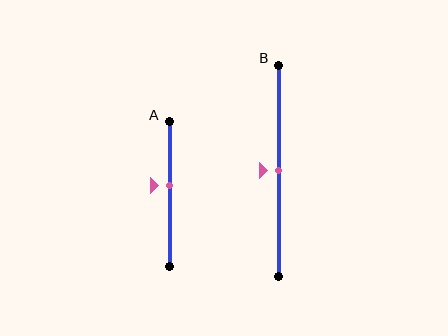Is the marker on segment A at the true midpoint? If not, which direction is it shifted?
No, the marker on segment A is shifted upward by about 6% of the segment length.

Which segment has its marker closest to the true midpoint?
Segment B has its marker closest to the true midpoint.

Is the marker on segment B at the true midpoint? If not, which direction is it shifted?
Yes, the marker on segment B is at the true midpoint.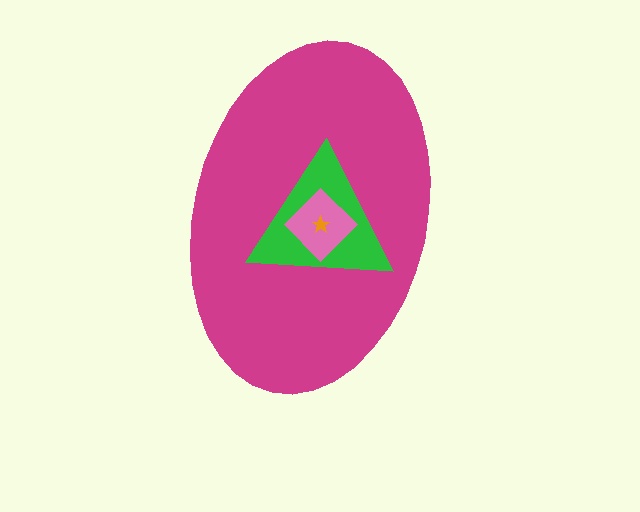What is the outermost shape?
The magenta ellipse.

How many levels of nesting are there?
4.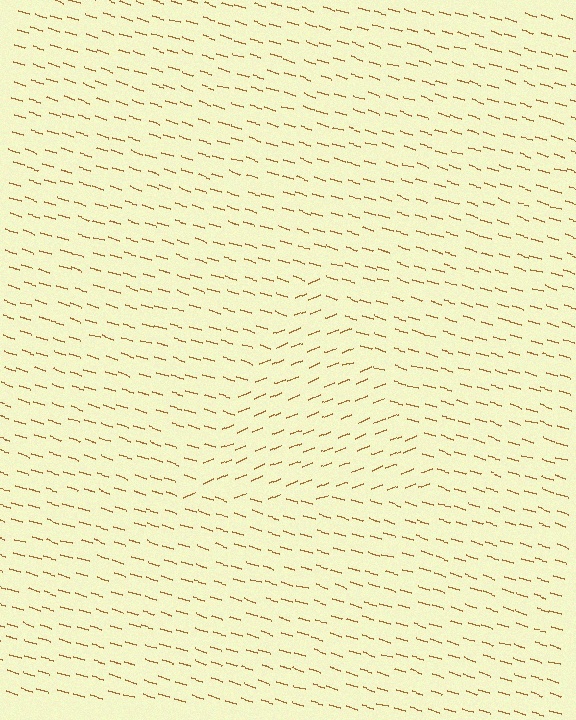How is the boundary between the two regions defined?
The boundary is defined purely by a change in line orientation (approximately 39 degrees difference). All lines are the same color and thickness.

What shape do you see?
I see a triangle.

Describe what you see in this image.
The image is filled with small brown line segments. A triangle region in the image has lines oriented differently from the surrounding lines, creating a visible texture boundary.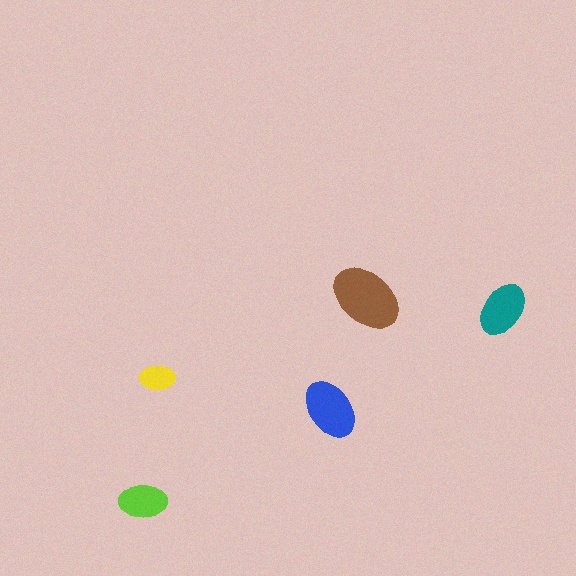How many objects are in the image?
There are 5 objects in the image.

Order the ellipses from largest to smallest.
the brown one, the blue one, the teal one, the lime one, the yellow one.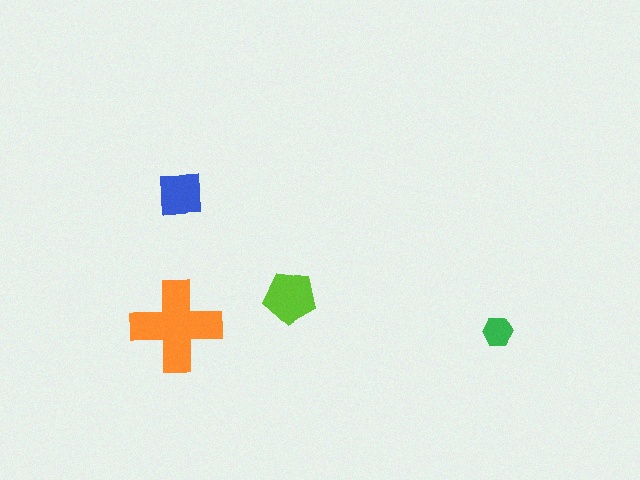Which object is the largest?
The orange cross.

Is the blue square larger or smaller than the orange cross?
Smaller.